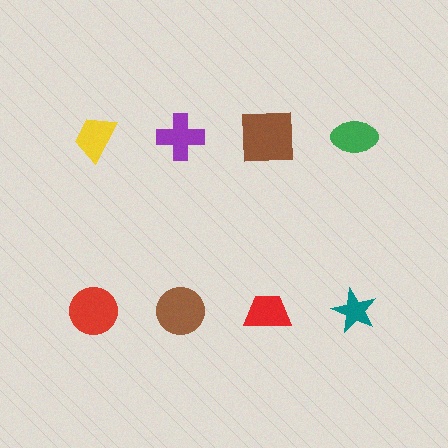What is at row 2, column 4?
A teal star.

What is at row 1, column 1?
A yellow trapezoid.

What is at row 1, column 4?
A green ellipse.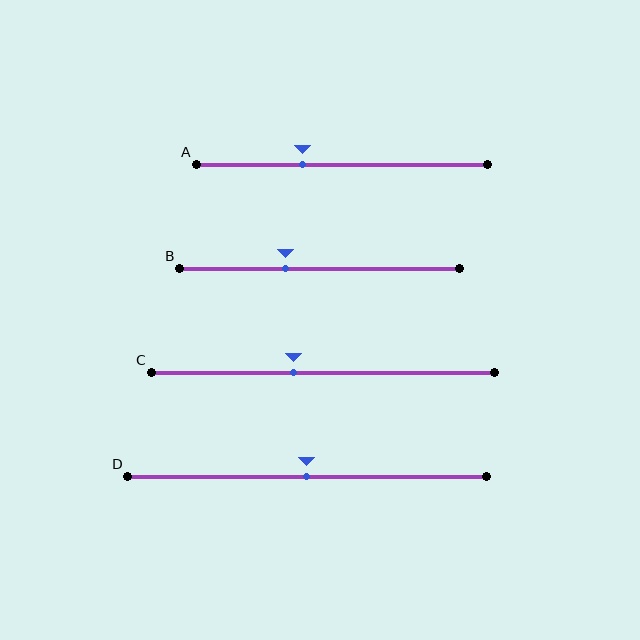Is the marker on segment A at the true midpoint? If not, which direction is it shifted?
No, the marker on segment A is shifted to the left by about 14% of the segment length.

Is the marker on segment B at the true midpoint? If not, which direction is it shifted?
No, the marker on segment B is shifted to the left by about 12% of the segment length.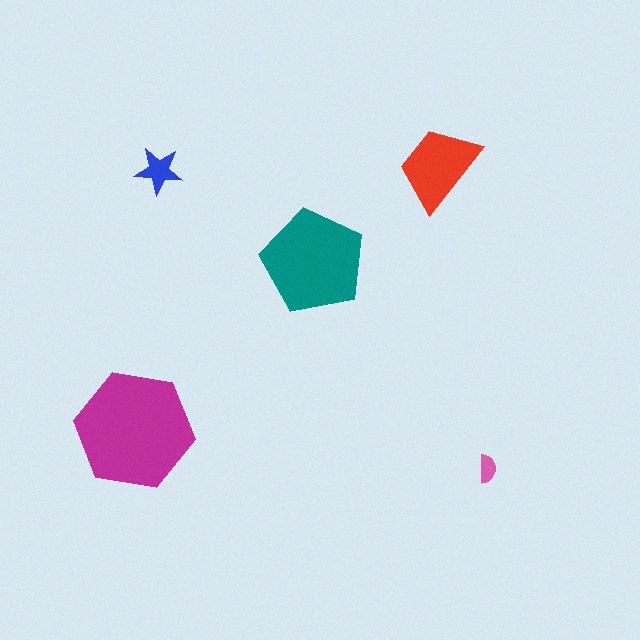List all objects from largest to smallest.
The magenta hexagon, the teal pentagon, the red trapezoid, the blue star, the pink semicircle.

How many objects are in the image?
There are 5 objects in the image.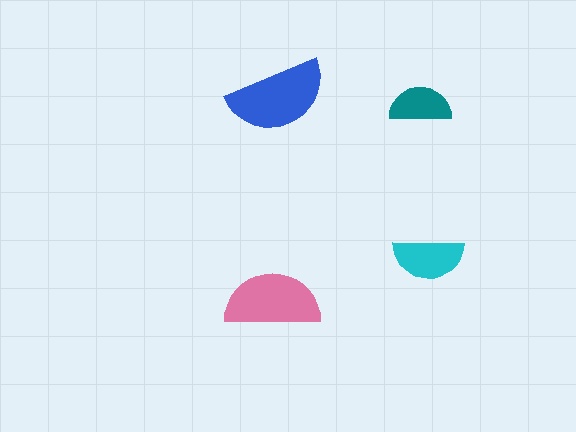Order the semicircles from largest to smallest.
the blue one, the pink one, the cyan one, the teal one.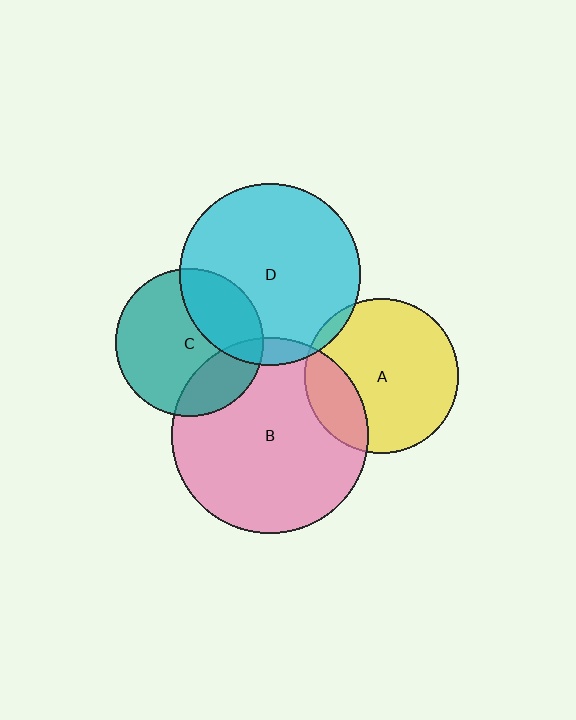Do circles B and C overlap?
Yes.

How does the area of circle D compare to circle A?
Approximately 1.4 times.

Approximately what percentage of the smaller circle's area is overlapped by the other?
Approximately 25%.